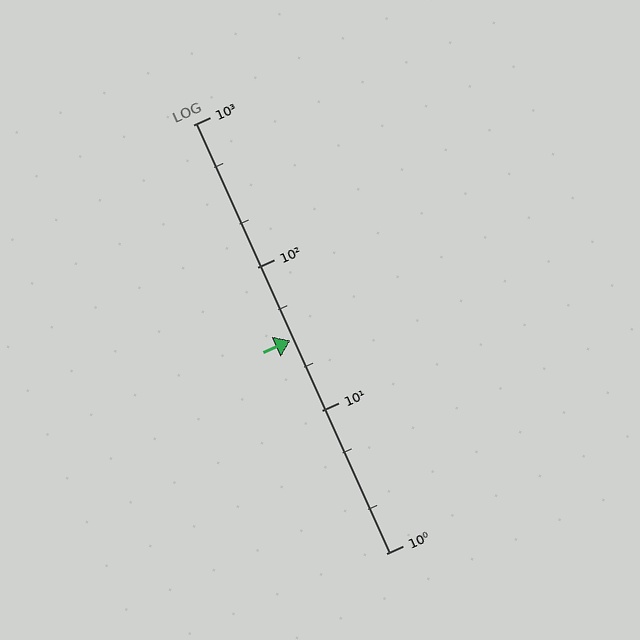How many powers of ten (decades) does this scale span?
The scale spans 3 decades, from 1 to 1000.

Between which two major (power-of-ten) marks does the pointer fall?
The pointer is between 10 and 100.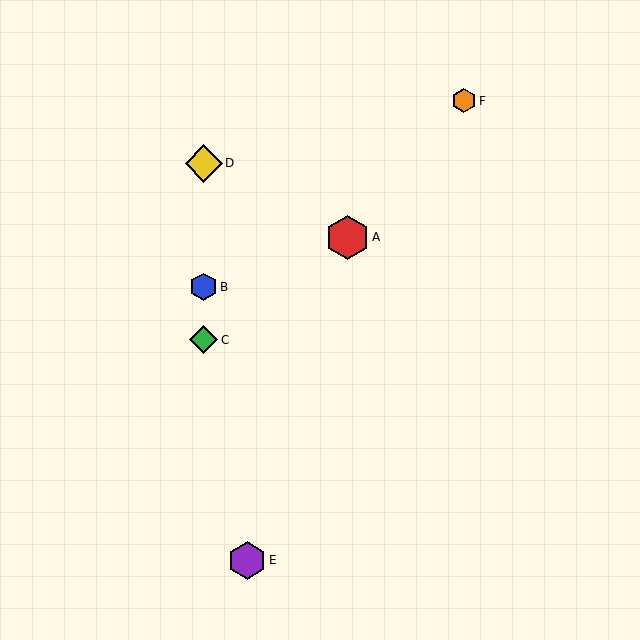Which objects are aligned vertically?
Objects B, C, D are aligned vertically.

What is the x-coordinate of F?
Object F is at x≈464.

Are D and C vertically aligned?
Yes, both are at x≈204.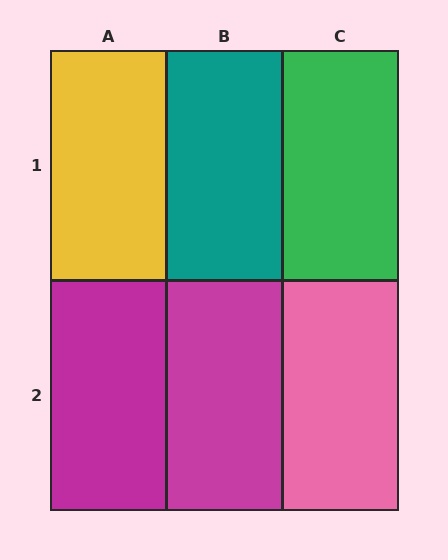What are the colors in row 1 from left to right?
Yellow, teal, green.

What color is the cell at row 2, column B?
Magenta.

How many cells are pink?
1 cell is pink.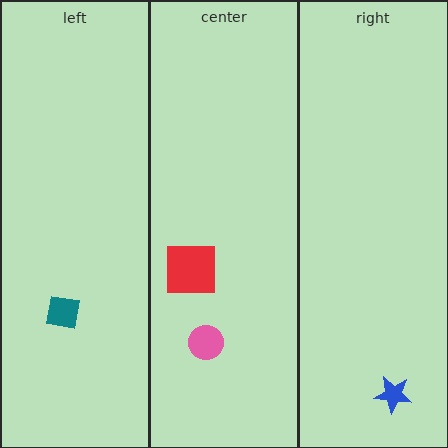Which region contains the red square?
The center region.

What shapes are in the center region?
The pink circle, the red square.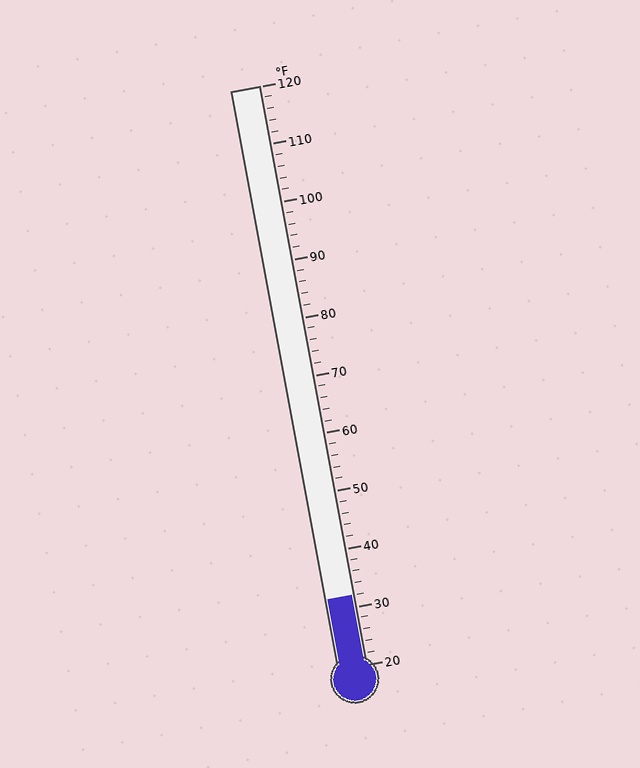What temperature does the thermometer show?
The thermometer shows approximately 32°F.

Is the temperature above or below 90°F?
The temperature is below 90°F.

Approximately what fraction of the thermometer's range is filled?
The thermometer is filled to approximately 10% of its range.